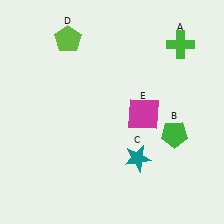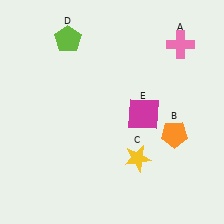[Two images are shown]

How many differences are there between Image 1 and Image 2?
There are 3 differences between the two images.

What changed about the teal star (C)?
In Image 1, C is teal. In Image 2, it changed to yellow.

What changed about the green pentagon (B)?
In Image 1, B is green. In Image 2, it changed to orange.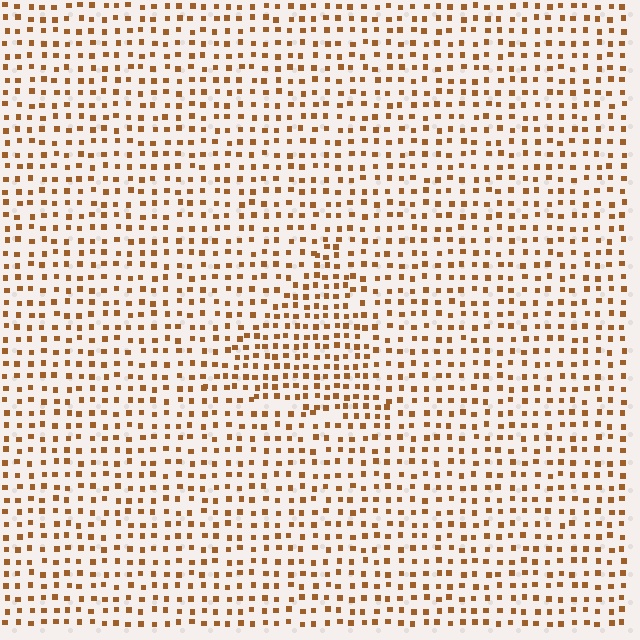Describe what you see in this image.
The image contains small brown elements arranged at two different densities. A triangle-shaped region is visible where the elements are more densely packed than the surrounding area.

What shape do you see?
I see a triangle.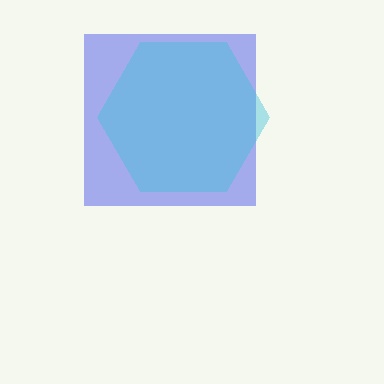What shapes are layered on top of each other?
The layered shapes are: a blue square, a cyan hexagon.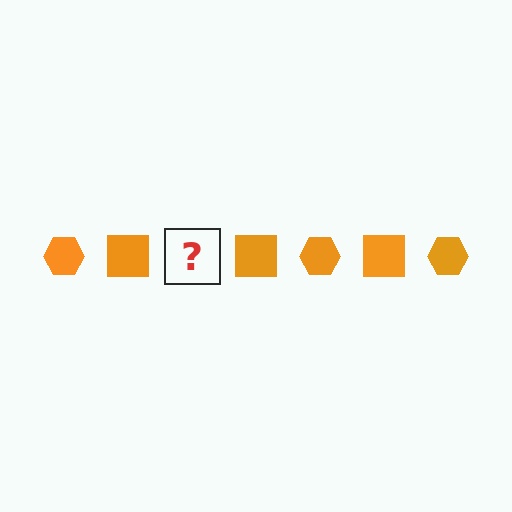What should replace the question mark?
The question mark should be replaced with an orange hexagon.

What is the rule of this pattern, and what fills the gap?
The rule is that the pattern cycles through hexagon, square shapes in orange. The gap should be filled with an orange hexagon.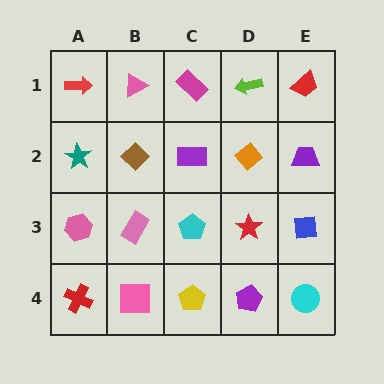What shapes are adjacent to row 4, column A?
A pink hexagon (row 3, column A), a pink square (row 4, column B).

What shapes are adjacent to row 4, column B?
A pink rectangle (row 3, column B), a red cross (row 4, column A), a yellow pentagon (row 4, column C).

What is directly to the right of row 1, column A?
A pink triangle.